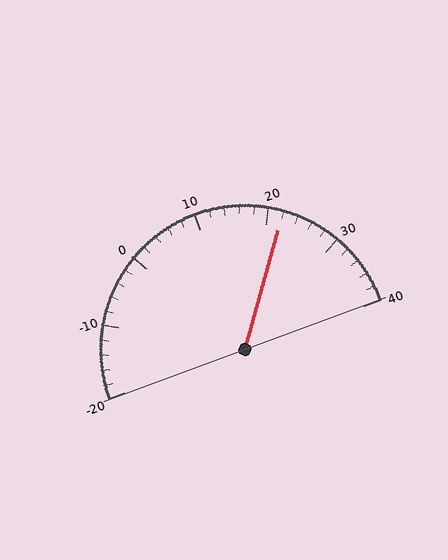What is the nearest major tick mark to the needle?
The nearest major tick mark is 20.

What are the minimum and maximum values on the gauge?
The gauge ranges from -20 to 40.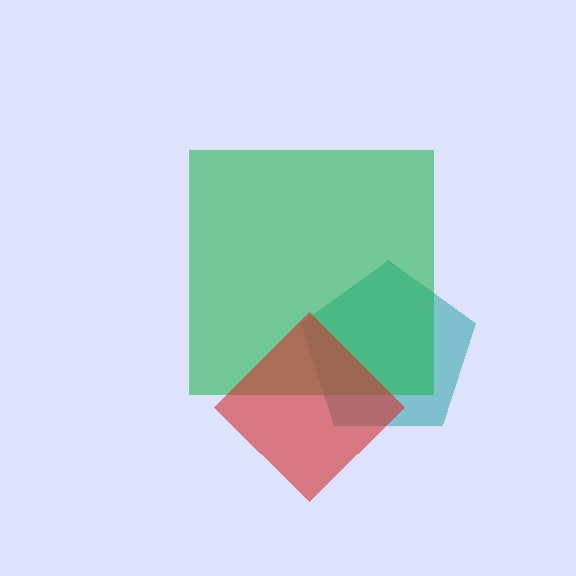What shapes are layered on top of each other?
The layered shapes are: a teal pentagon, a green square, a red diamond.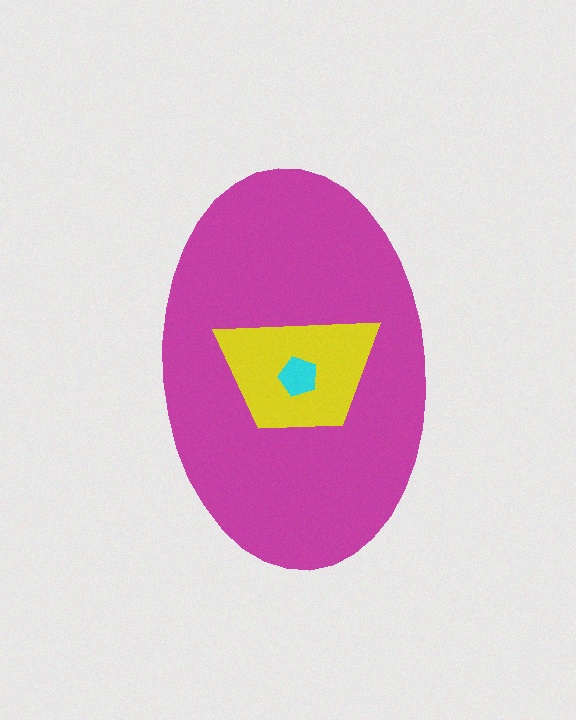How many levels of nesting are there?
3.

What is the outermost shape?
The magenta ellipse.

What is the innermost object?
The cyan pentagon.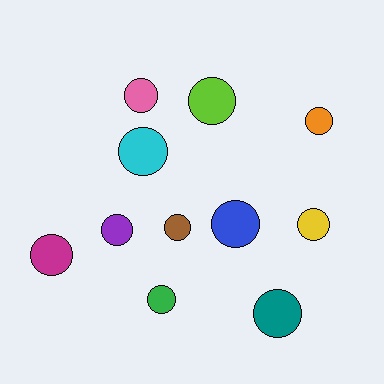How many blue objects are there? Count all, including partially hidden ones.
There is 1 blue object.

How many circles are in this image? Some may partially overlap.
There are 11 circles.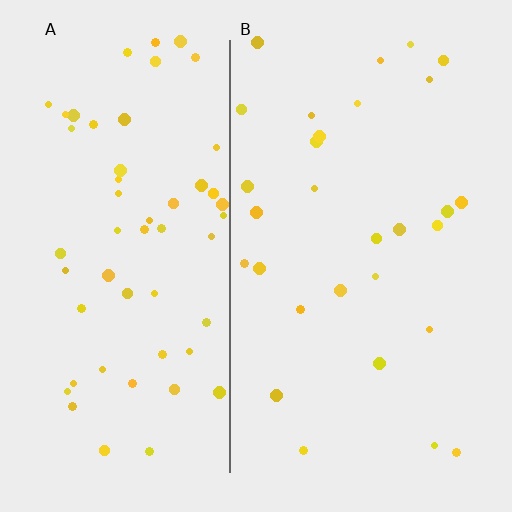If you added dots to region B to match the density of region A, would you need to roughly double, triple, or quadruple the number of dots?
Approximately double.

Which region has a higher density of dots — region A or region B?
A (the left).